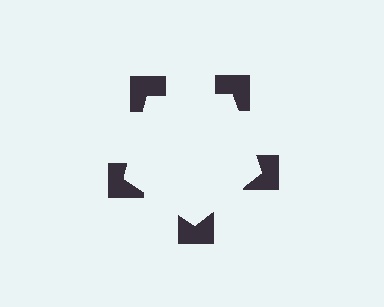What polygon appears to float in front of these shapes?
An illusory pentagon — its edges are inferred from the aligned wedge cuts in the notched squares, not physically drawn.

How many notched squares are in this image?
There are 5 — one at each vertex of the illusory pentagon.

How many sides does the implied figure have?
5 sides.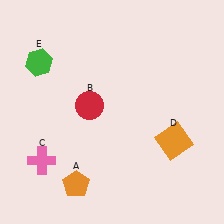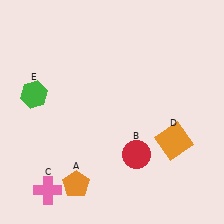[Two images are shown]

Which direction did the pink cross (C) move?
The pink cross (C) moved down.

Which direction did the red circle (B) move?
The red circle (B) moved down.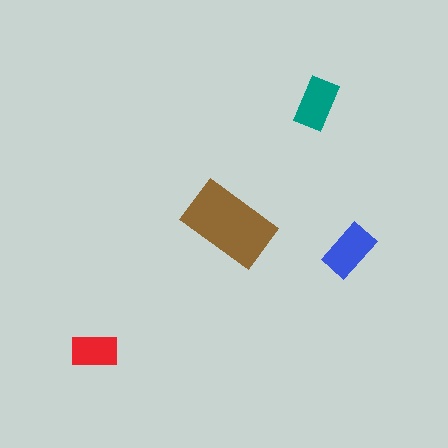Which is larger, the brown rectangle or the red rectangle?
The brown one.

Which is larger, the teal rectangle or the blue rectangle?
The blue one.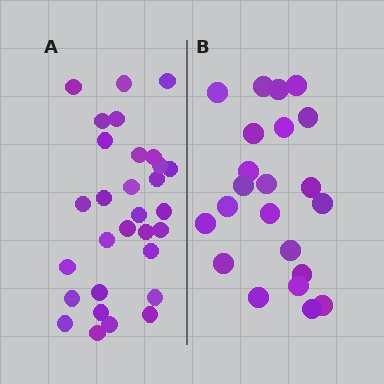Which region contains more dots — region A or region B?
Region A (the left region) has more dots.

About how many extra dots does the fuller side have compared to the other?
Region A has roughly 8 or so more dots than region B.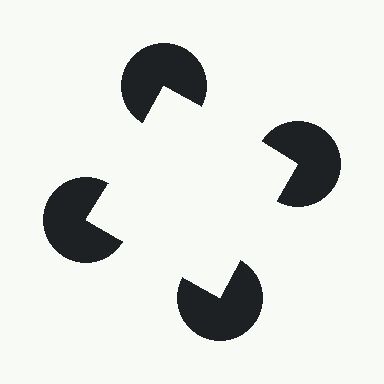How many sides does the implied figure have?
4 sides.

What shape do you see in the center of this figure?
An illusory square — its edges are inferred from the aligned wedge cuts in the pac-man discs, not physically drawn.